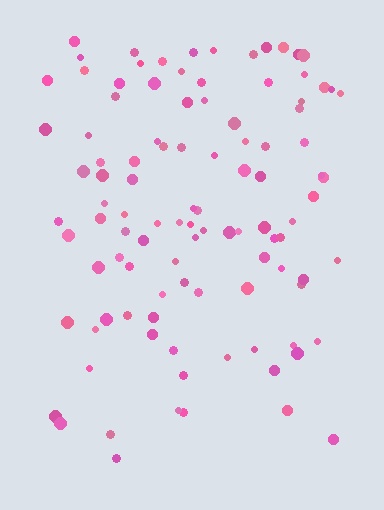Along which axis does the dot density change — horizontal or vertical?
Vertical.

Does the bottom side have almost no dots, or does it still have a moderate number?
Still a moderate number, just noticeably fewer than the top.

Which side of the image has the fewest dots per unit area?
The bottom.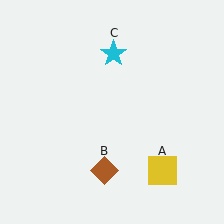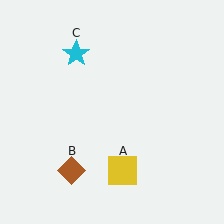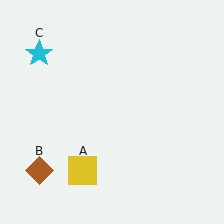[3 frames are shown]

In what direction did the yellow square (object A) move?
The yellow square (object A) moved left.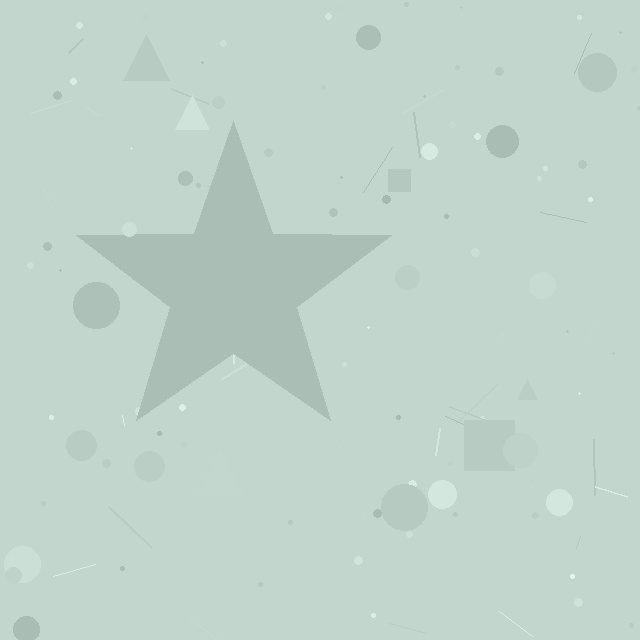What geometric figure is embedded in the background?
A star is embedded in the background.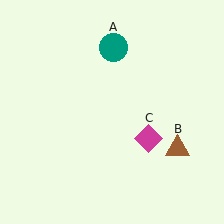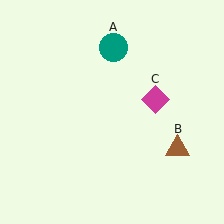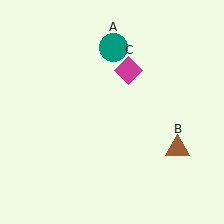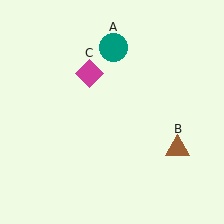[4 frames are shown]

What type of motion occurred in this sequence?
The magenta diamond (object C) rotated counterclockwise around the center of the scene.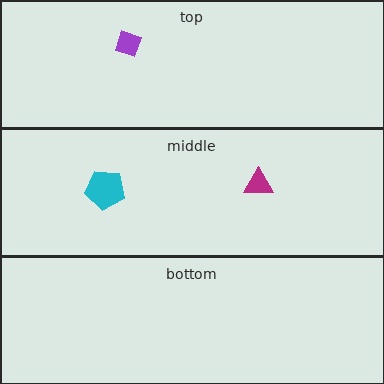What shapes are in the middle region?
The magenta triangle, the cyan pentagon.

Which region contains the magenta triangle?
The middle region.